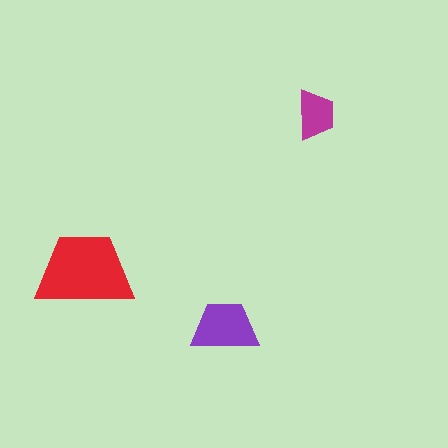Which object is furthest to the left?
The red trapezoid is leftmost.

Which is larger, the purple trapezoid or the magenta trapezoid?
The purple one.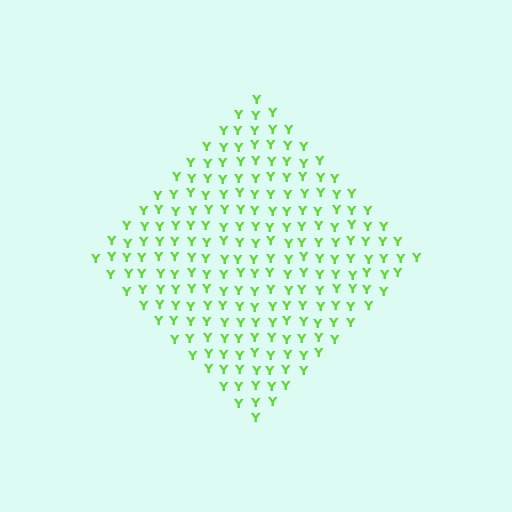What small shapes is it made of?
It is made of small letter Y's.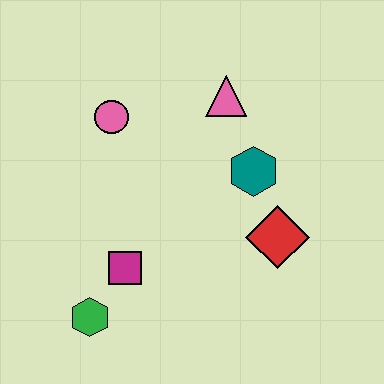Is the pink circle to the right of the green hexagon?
Yes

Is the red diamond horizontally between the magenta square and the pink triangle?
No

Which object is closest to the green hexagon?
The magenta square is closest to the green hexagon.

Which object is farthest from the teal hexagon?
The green hexagon is farthest from the teal hexagon.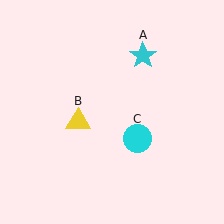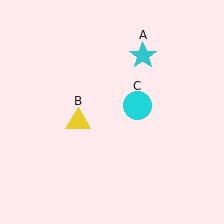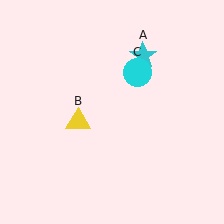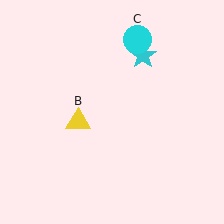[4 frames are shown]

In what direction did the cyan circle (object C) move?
The cyan circle (object C) moved up.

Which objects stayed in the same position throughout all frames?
Cyan star (object A) and yellow triangle (object B) remained stationary.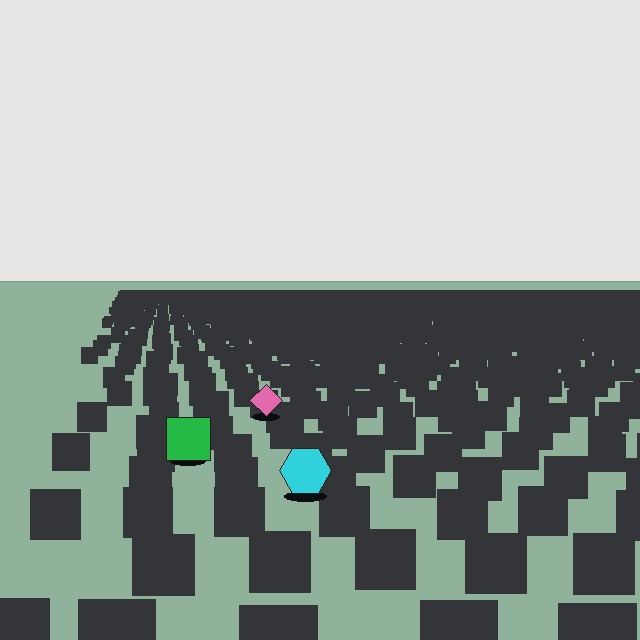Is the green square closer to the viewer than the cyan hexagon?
No. The cyan hexagon is closer — you can tell from the texture gradient: the ground texture is coarser near it.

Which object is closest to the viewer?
The cyan hexagon is closest. The texture marks near it are larger and more spread out.